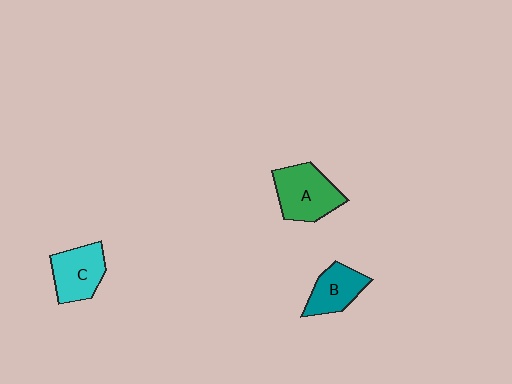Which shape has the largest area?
Shape A (green).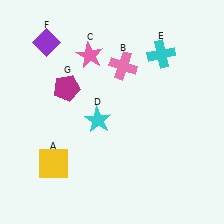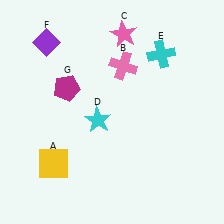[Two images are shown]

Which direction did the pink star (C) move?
The pink star (C) moved right.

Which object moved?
The pink star (C) moved right.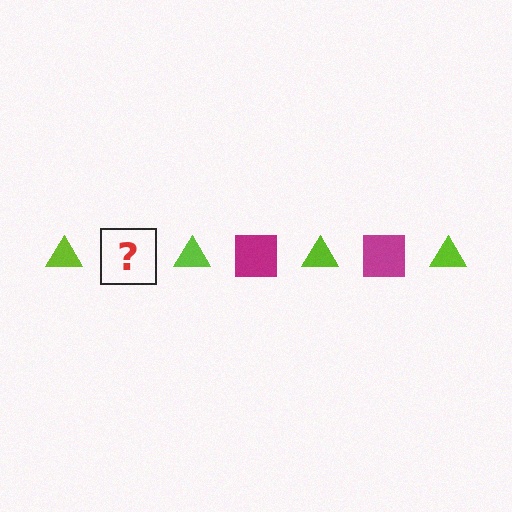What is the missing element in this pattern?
The missing element is a magenta square.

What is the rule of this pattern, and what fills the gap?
The rule is that the pattern alternates between lime triangle and magenta square. The gap should be filled with a magenta square.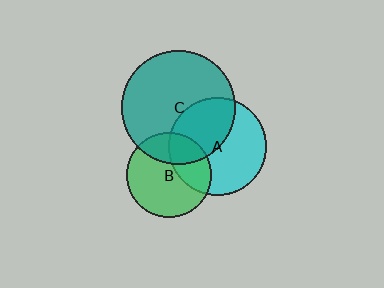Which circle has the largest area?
Circle C (teal).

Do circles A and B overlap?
Yes.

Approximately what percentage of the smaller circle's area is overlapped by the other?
Approximately 30%.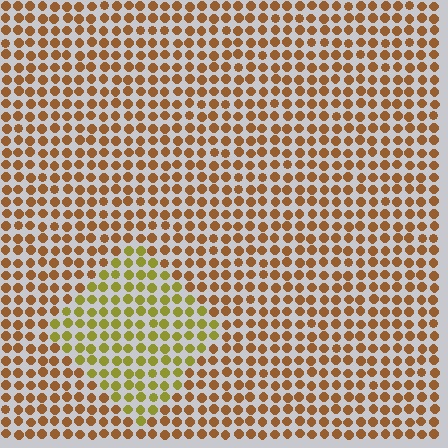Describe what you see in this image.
The image is filled with small brown elements in a uniform arrangement. A diamond-shaped region is visible where the elements are tinted to a slightly different hue, forming a subtle color boundary.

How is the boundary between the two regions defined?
The boundary is defined purely by a slight shift in hue (about 38 degrees). Spacing, size, and orientation are identical on both sides.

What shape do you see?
I see a diamond.